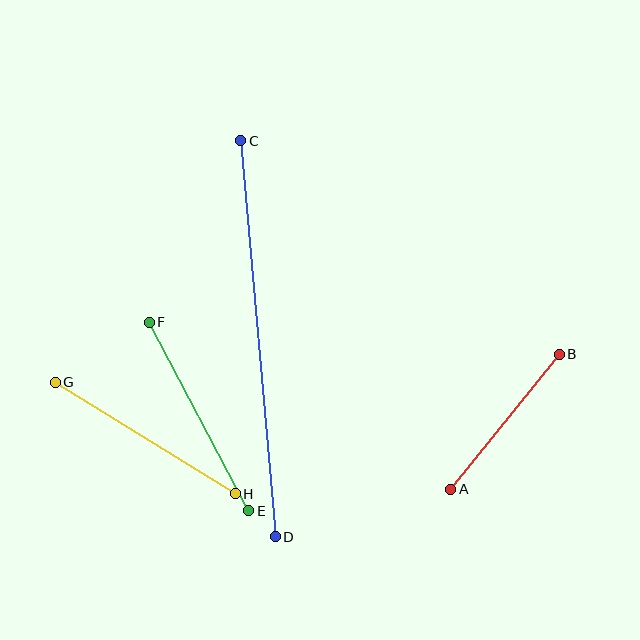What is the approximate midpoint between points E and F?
The midpoint is at approximately (199, 416) pixels.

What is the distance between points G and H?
The distance is approximately 212 pixels.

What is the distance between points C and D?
The distance is approximately 397 pixels.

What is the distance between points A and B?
The distance is approximately 173 pixels.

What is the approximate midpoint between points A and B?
The midpoint is at approximately (505, 422) pixels.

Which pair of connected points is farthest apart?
Points C and D are farthest apart.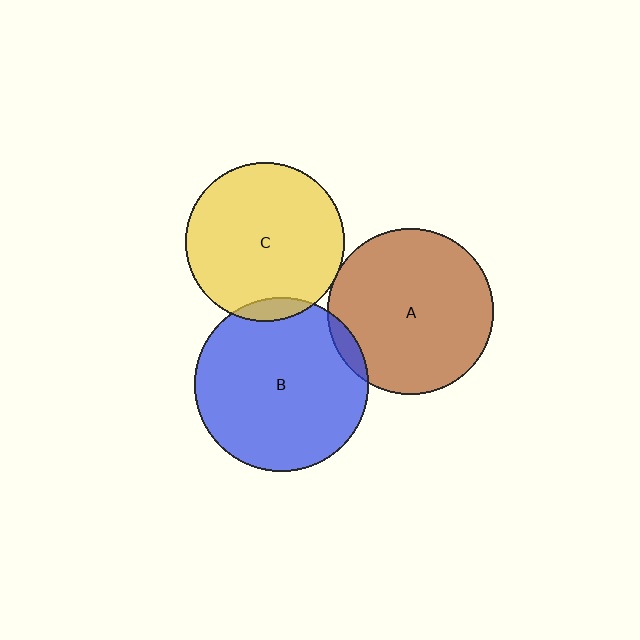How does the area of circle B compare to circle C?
Approximately 1.2 times.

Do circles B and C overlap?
Yes.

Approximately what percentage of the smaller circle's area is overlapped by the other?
Approximately 5%.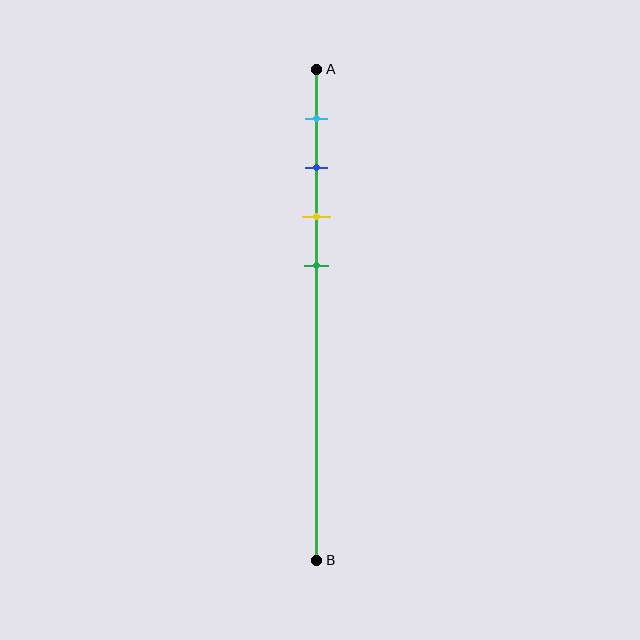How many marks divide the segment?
There are 4 marks dividing the segment.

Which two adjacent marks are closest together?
The blue and yellow marks are the closest adjacent pair.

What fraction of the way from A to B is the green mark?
The green mark is approximately 40% (0.4) of the way from A to B.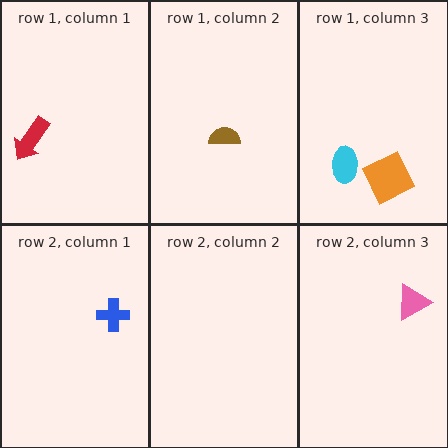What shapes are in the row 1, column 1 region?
The red arrow.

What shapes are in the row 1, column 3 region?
The cyan ellipse, the orange square.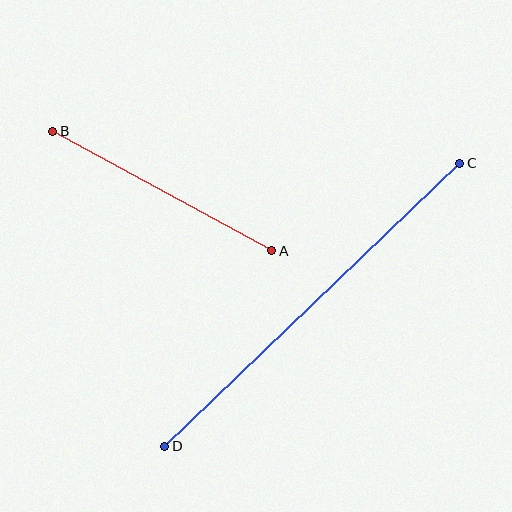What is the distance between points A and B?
The distance is approximately 250 pixels.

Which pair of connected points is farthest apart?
Points C and D are farthest apart.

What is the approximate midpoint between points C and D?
The midpoint is at approximately (312, 305) pixels.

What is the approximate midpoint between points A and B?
The midpoint is at approximately (162, 191) pixels.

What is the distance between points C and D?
The distance is approximately 409 pixels.